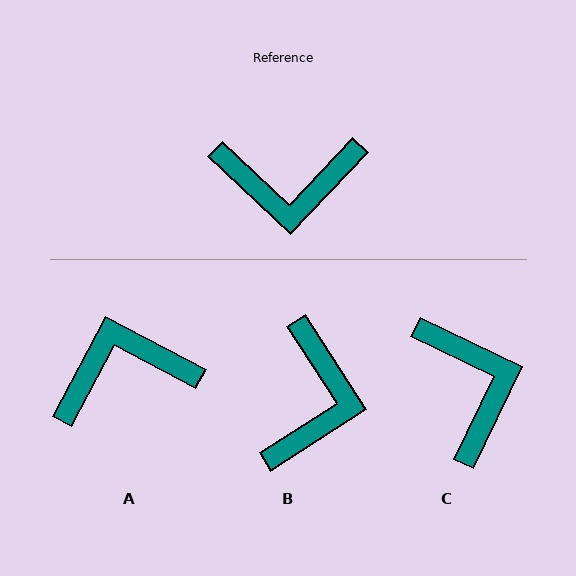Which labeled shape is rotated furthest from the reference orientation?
A, about 165 degrees away.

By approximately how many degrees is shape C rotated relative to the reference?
Approximately 108 degrees counter-clockwise.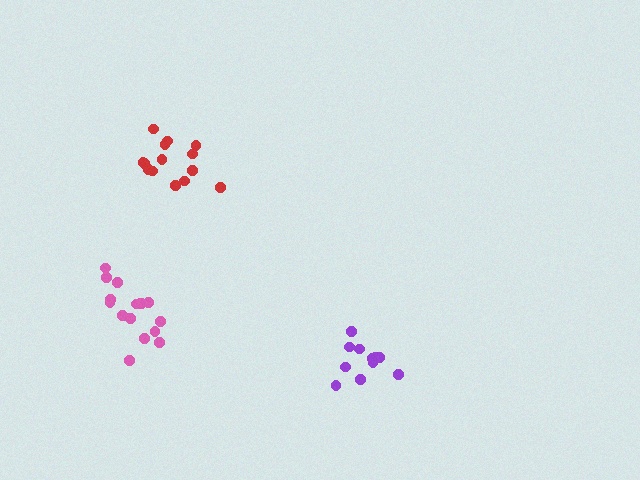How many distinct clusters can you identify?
There are 3 distinct clusters.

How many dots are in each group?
Group 1: 16 dots, Group 2: 11 dots, Group 3: 14 dots (41 total).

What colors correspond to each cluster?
The clusters are colored: pink, purple, red.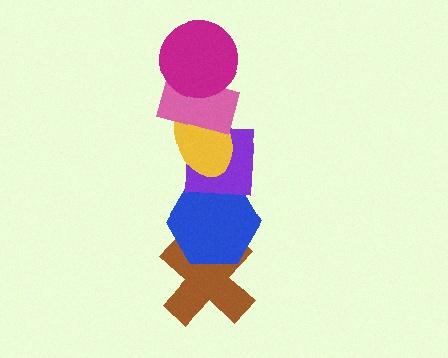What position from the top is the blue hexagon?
The blue hexagon is 5th from the top.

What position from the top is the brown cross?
The brown cross is 6th from the top.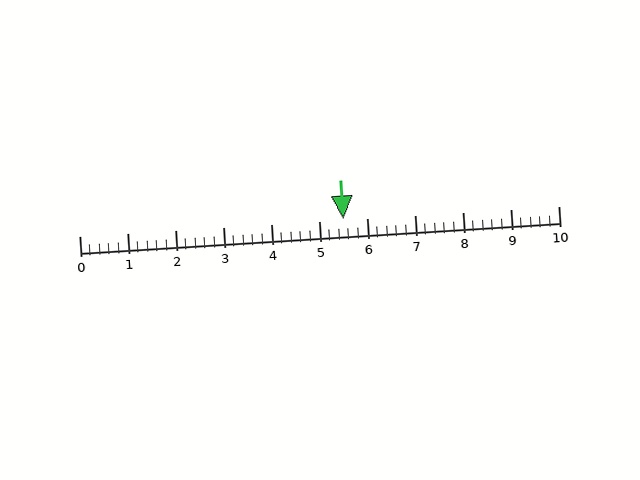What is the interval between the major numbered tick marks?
The major tick marks are spaced 1 units apart.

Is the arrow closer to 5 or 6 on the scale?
The arrow is closer to 6.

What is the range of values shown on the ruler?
The ruler shows values from 0 to 10.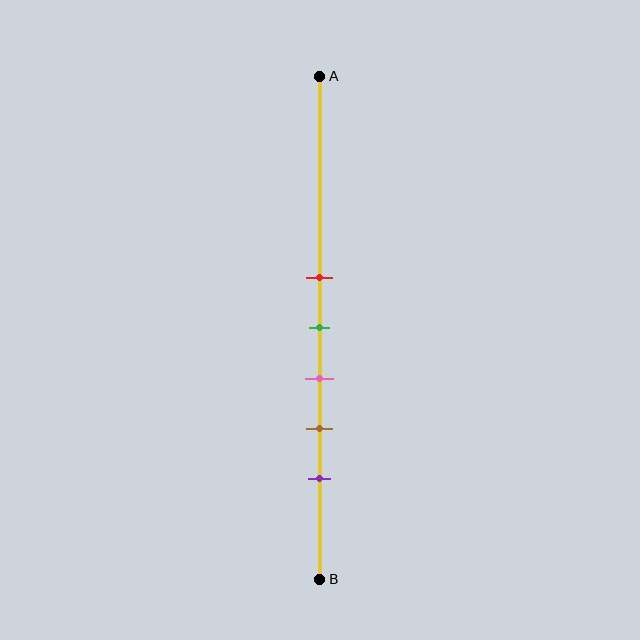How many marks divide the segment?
There are 5 marks dividing the segment.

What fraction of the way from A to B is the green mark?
The green mark is approximately 50% (0.5) of the way from A to B.